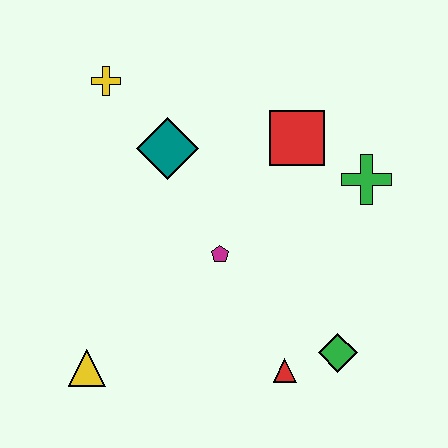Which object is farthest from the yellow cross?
The green diamond is farthest from the yellow cross.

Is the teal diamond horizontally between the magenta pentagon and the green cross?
No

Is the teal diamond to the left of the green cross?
Yes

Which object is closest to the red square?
The green cross is closest to the red square.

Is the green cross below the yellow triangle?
No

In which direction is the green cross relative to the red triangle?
The green cross is above the red triangle.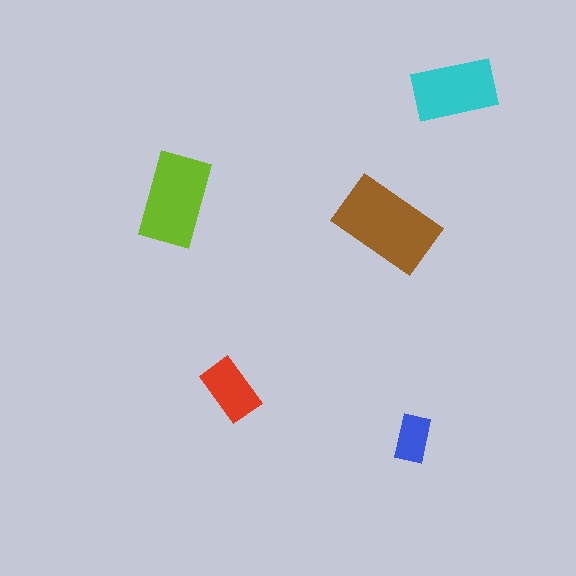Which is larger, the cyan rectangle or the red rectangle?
The cyan one.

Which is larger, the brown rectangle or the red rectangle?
The brown one.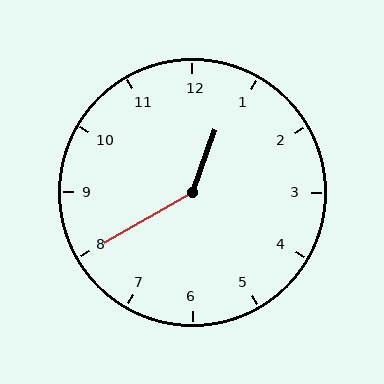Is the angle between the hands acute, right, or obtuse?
It is obtuse.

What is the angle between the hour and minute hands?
Approximately 140 degrees.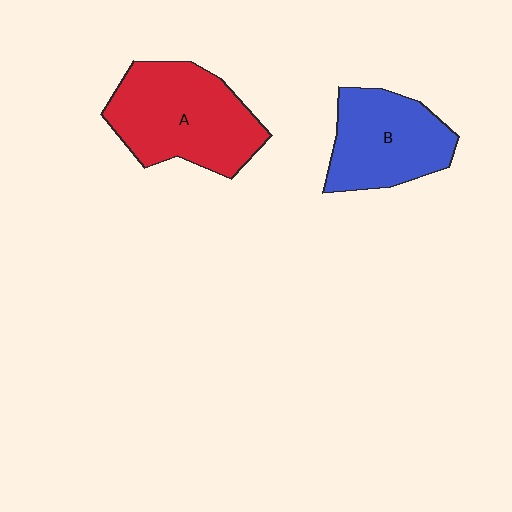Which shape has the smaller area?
Shape B (blue).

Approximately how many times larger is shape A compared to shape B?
Approximately 1.3 times.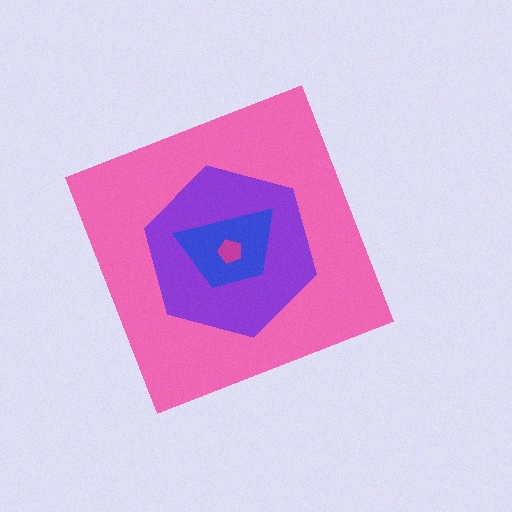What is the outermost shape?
The pink diamond.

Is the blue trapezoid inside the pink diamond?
Yes.